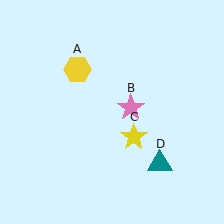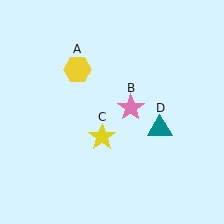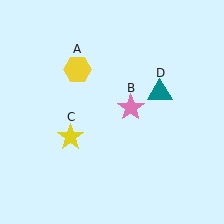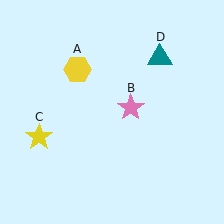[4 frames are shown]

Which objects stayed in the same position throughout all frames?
Yellow hexagon (object A) and pink star (object B) remained stationary.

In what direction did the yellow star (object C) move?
The yellow star (object C) moved left.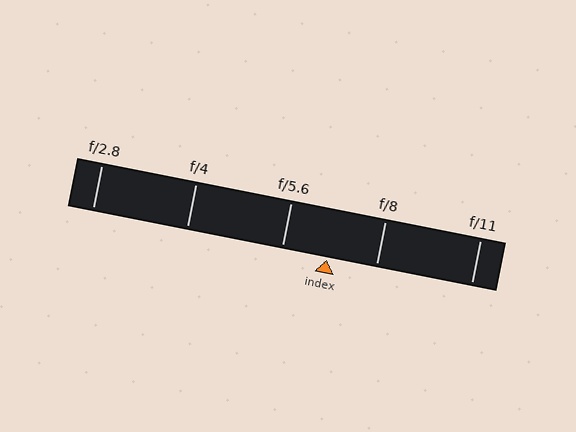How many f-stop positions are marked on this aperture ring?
There are 5 f-stop positions marked.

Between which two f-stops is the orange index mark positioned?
The index mark is between f/5.6 and f/8.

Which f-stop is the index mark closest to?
The index mark is closest to f/5.6.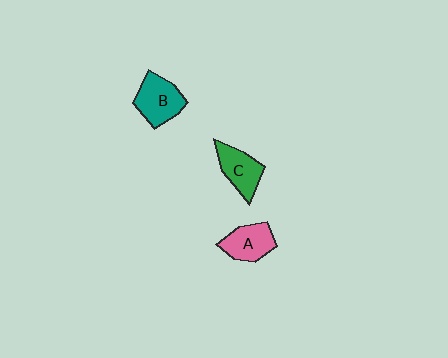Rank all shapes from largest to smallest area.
From largest to smallest: B (teal), C (green), A (pink).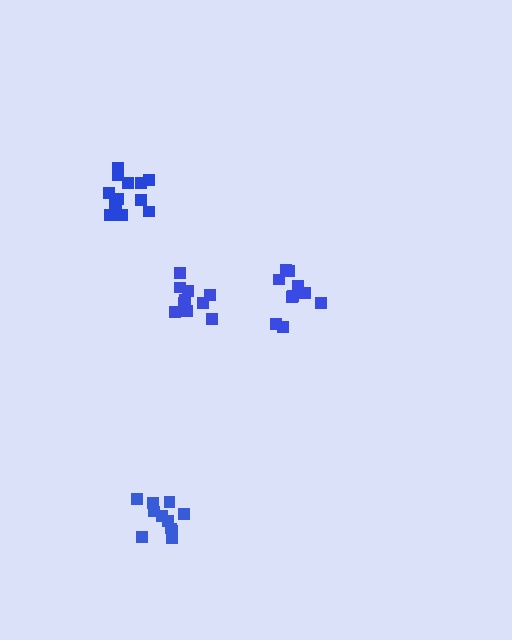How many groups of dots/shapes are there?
There are 4 groups.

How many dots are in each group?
Group 1: 13 dots, Group 2: 11 dots, Group 3: 10 dots, Group 4: 10 dots (44 total).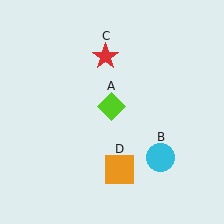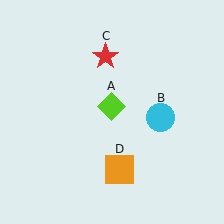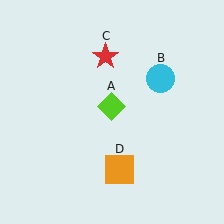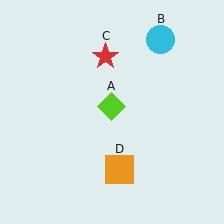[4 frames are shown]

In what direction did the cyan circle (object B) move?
The cyan circle (object B) moved up.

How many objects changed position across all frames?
1 object changed position: cyan circle (object B).